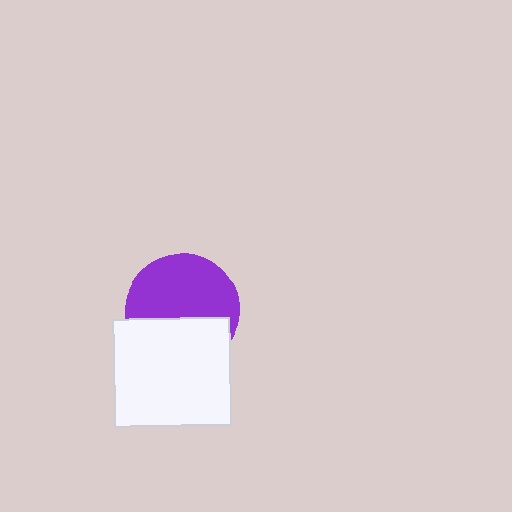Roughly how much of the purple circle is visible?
About half of it is visible (roughly 59%).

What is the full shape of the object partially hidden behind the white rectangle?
The partially hidden object is a purple circle.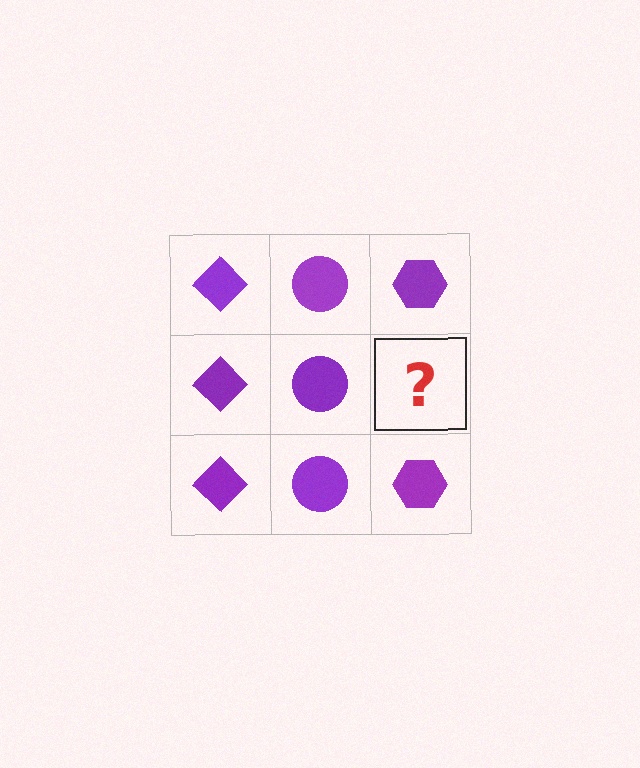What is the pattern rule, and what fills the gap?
The rule is that each column has a consistent shape. The gap should be filled with a purple hexagon.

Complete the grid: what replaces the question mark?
The question mark should be replaced with a purple hexagon.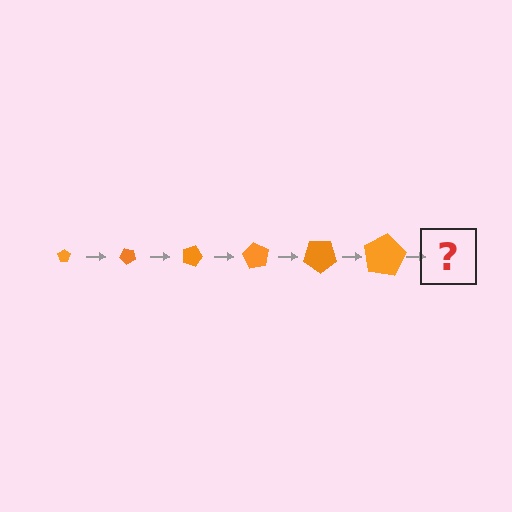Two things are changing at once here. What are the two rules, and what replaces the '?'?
The two rules are that the pentagon grows larger each step and it rotates 45 degrees each step. The '?' should be a pentagon, larger than the previous one and rotated 270 degrees from the start.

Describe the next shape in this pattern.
It should be a pentagon, larger than the previous one and rotated 270 degrees from the start.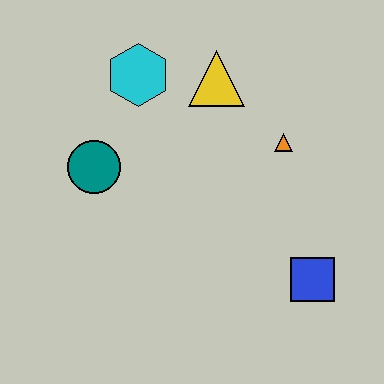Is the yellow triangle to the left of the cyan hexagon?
No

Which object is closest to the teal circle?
The cyan hexagon is closest to the teal circle.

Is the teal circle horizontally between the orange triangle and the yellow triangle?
No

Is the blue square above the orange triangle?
No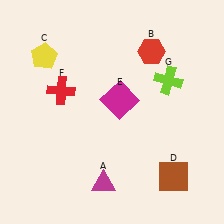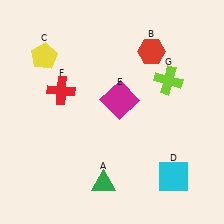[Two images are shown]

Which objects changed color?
A changed from magenta to green. D changed from brown to cyan.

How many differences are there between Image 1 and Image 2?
There are 2 differences between the two images.